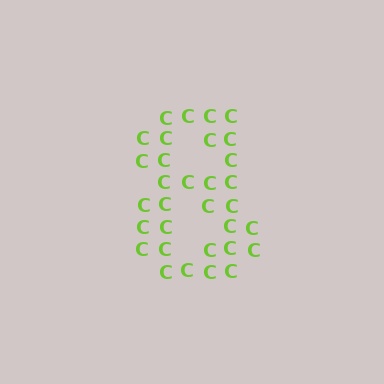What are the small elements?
The small elements are letter C's.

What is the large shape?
The large shape is the digit 8.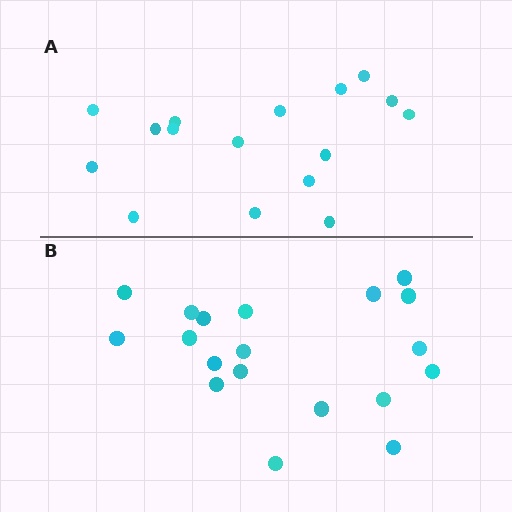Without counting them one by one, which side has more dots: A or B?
Region B (the bottom region) has more dots.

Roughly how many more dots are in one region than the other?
Region B has just a few more — roughly 2 or 3 more dots than region A.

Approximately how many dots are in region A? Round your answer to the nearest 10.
About 20 dots. (The exact count is 16, which rounds to 20.)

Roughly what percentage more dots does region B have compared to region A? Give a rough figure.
About 20% more.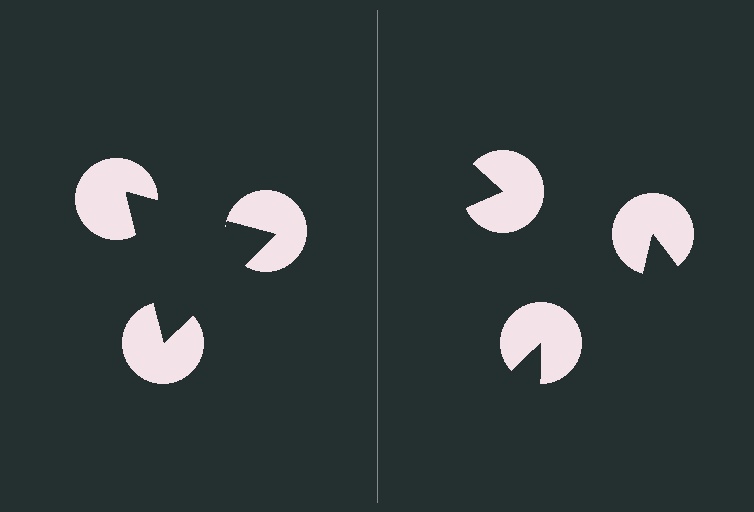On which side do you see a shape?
An illusory triangle appears on the left side. On the right side the wedge cuts are rotated, so no coherent shape forms.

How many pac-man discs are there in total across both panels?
6 — 3 on each side.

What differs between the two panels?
The pac-man discs are positioned identically on both sides; only the wedge orientations differ. On the left they align to a triangle; on the right they are misaligned.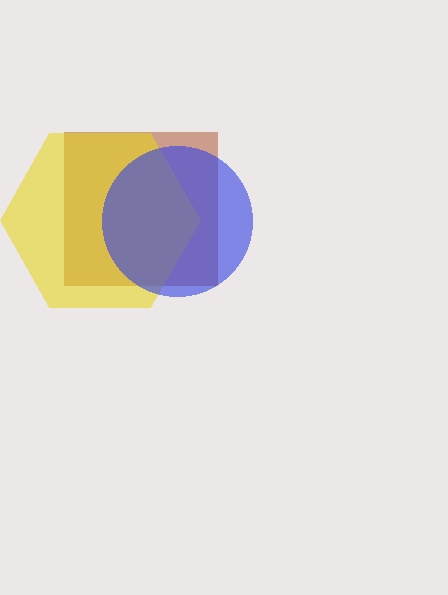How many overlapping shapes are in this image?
There are 3 overlapping shapes in the image.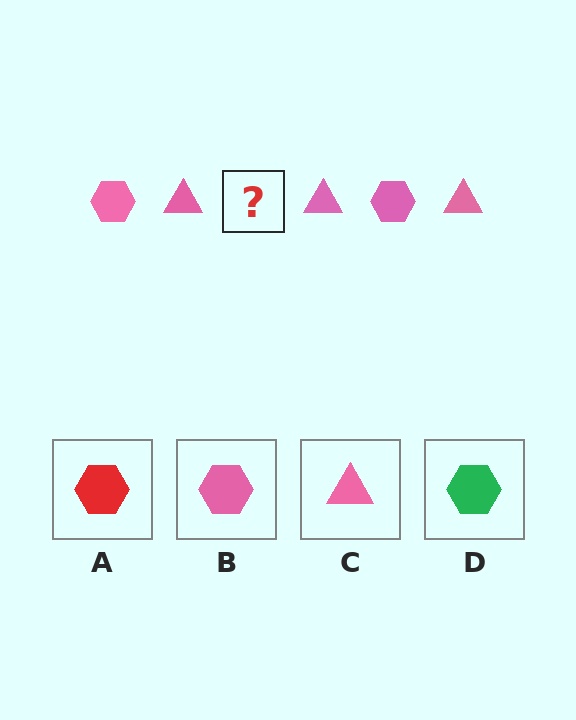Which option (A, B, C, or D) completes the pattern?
B.